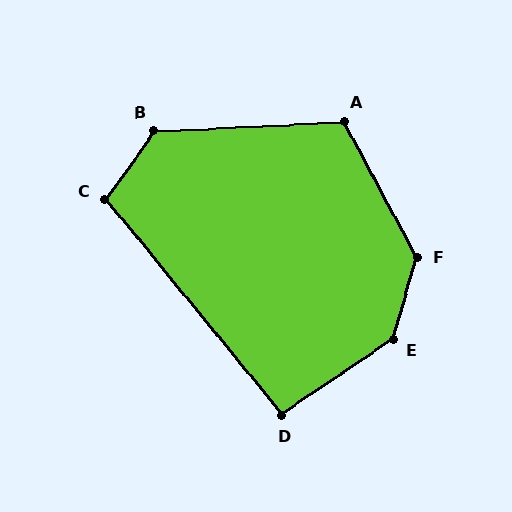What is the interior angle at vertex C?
Approximately 105 degrees (obtuse).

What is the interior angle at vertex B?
Approximately 129 degrees (obtuse).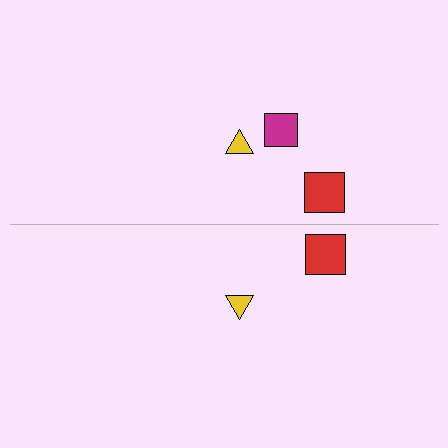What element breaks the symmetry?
A magenta square is missing from the bottom side.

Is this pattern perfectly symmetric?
No, the pattern is not perfectly symmetric. A magenta square is missing from the bottom side.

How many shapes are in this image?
There are 5 shapes in this image.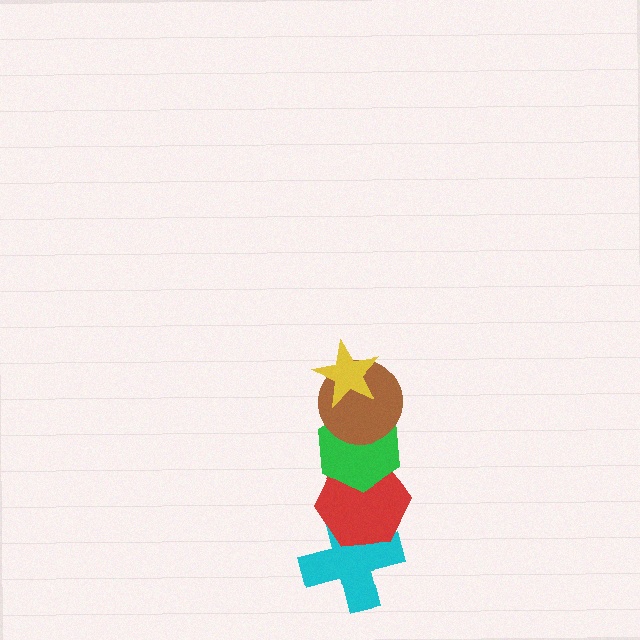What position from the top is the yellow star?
The yellow star is 1st from the top.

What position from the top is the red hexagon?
The red hexagon is 4th from the top.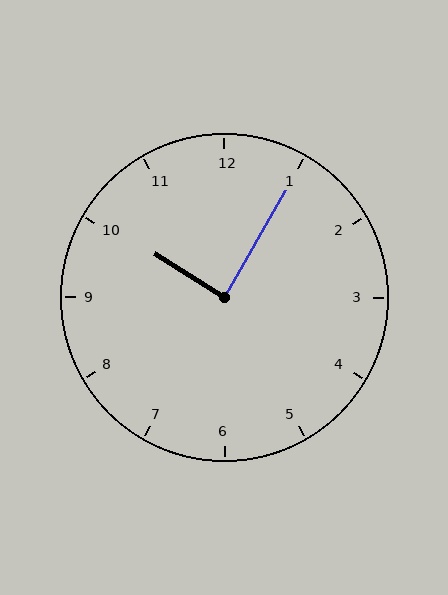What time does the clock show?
10:05.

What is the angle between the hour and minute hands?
Approximately 88 degrees.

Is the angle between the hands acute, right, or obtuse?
It is right.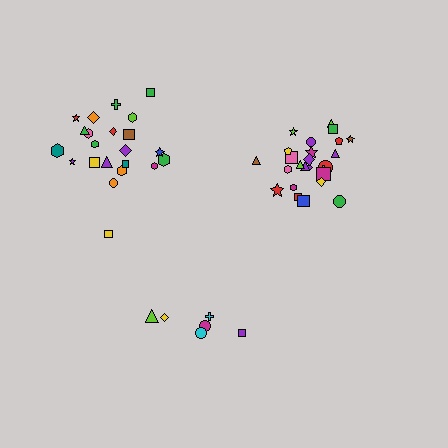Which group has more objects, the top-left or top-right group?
The top-right group.